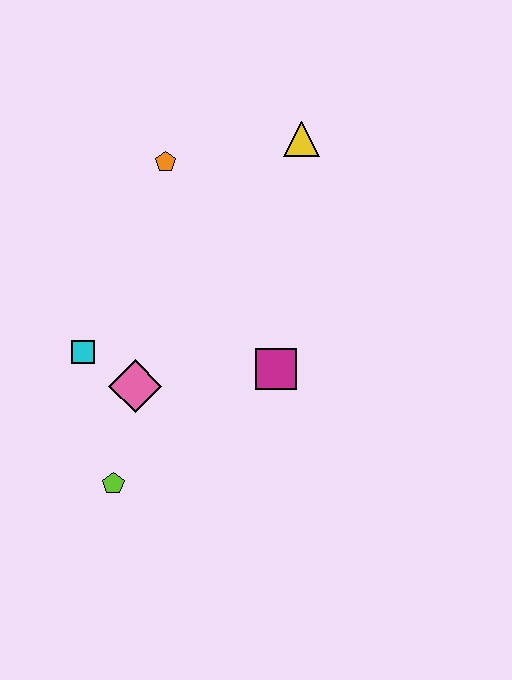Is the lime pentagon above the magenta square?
No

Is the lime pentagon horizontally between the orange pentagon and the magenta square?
No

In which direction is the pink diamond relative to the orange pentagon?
The pink diamond is below the orange pentagon.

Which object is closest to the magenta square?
The pink diamond is closest to the magenta square.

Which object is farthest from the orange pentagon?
The lime pentagon is farthest from the orange pentagon.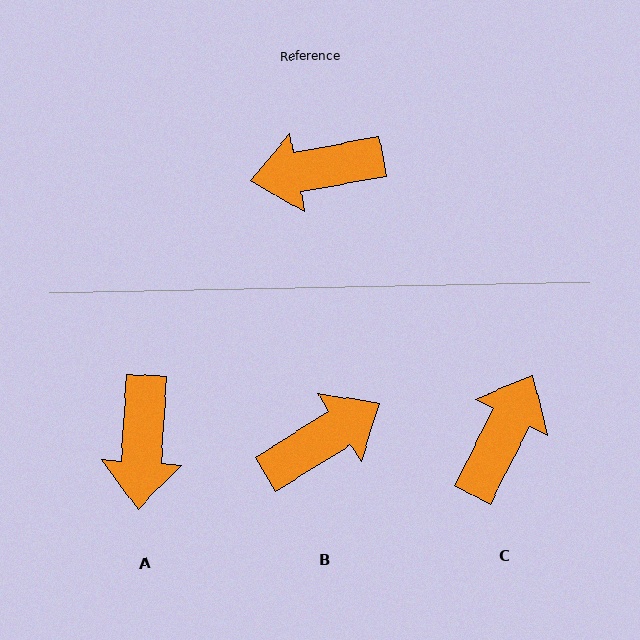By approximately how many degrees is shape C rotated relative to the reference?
Approximately 127 degrees clockwise.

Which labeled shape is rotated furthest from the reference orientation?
B, about 158 degrees away.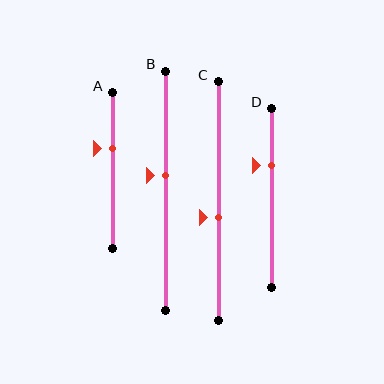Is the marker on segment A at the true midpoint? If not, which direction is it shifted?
No, the marker on segment A is shifted upward by about 14% of the segment length.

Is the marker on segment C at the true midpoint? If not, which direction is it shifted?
No, the marker on segment C is shifted downward by about 7% of the segment length.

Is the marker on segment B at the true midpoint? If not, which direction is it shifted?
No, the marker on segment B is shifted upward by about 6% of the segment length.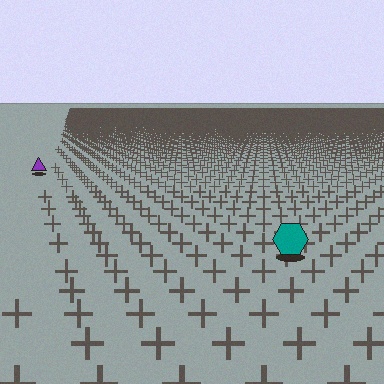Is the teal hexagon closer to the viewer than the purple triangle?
Yes. The teal hexagon is closer — you can tell from the texture gradient: the ground texture is coarser near it.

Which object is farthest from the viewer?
The purple triangle is farthest from the viewer. It appears smaller and the ground texture around it is denser.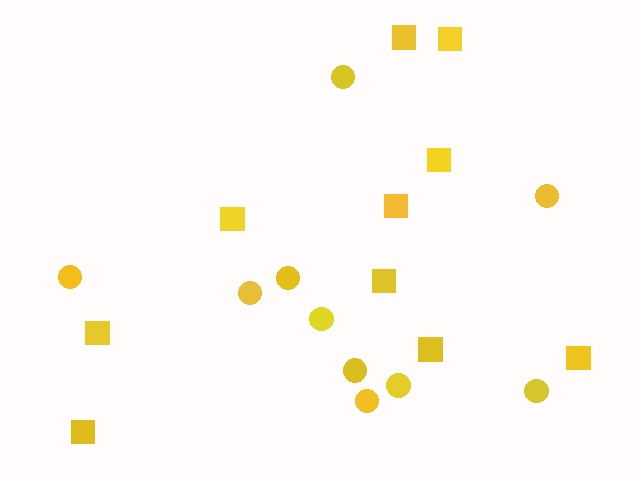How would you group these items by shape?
There are 2 groups: one group of squares (10) and one group of circles (10).